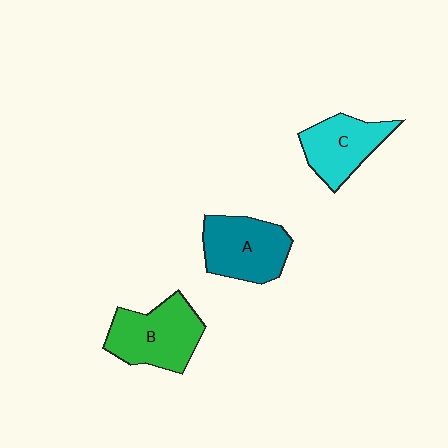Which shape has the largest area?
Shape B (green).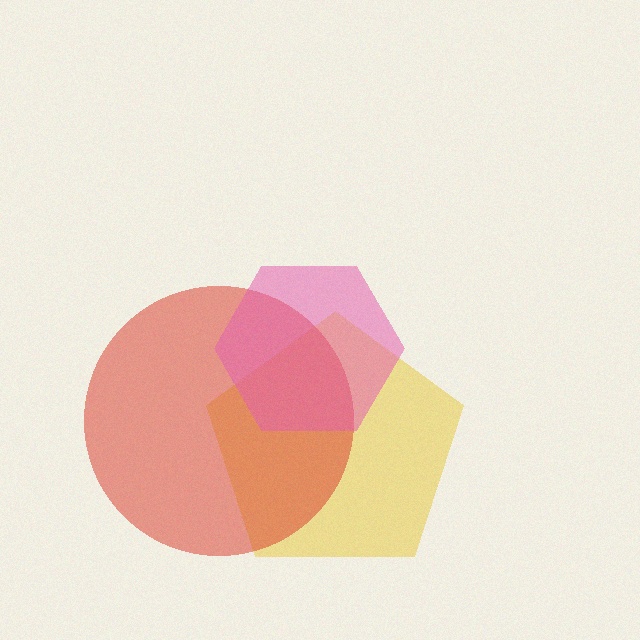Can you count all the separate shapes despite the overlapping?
Yes, there are 3 separate shapes.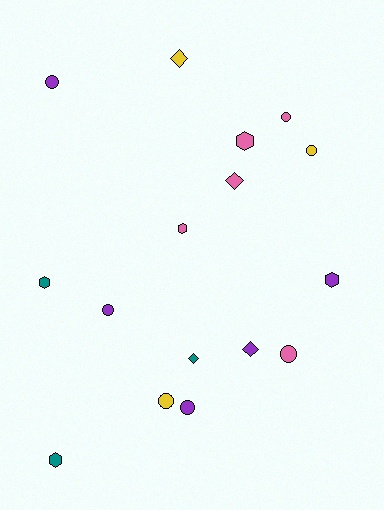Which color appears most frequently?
Pink, with 5 objects.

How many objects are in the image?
There are 16 objects.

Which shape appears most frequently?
Circle, with 7 objects.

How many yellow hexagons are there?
There are no yellow hexagons.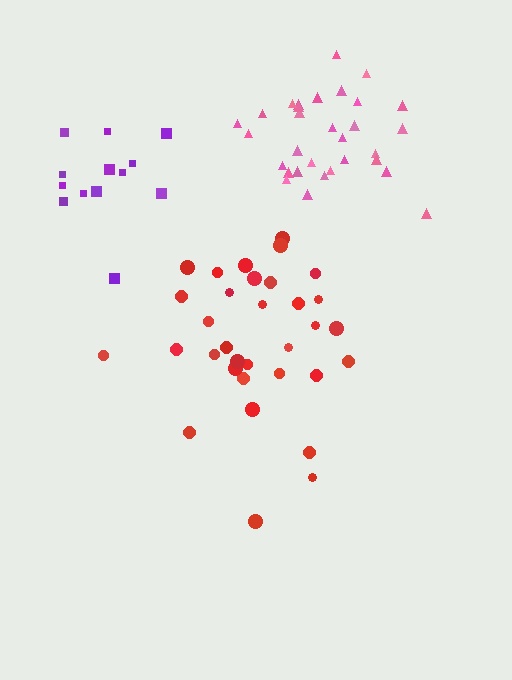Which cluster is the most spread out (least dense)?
Purple.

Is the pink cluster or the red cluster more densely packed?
Pink.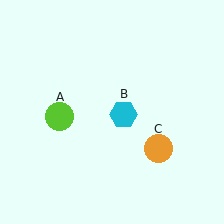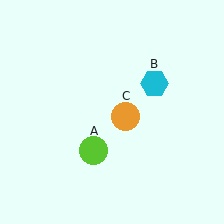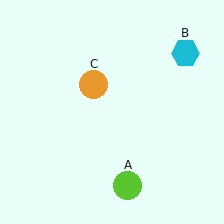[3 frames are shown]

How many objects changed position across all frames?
3 objects changed position: lime circle (object A), cyan hexagon (object B), orange circle (object C).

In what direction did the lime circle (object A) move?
The lime circle (object A) moved down and to the right.